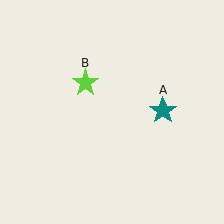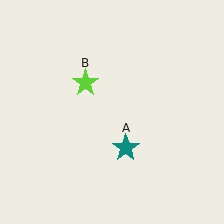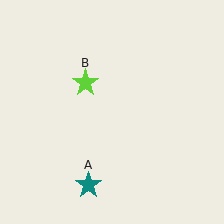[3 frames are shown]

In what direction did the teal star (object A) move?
The teal star (object A) moved down and to the left.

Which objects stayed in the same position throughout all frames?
Lime star (object B) remained stationary.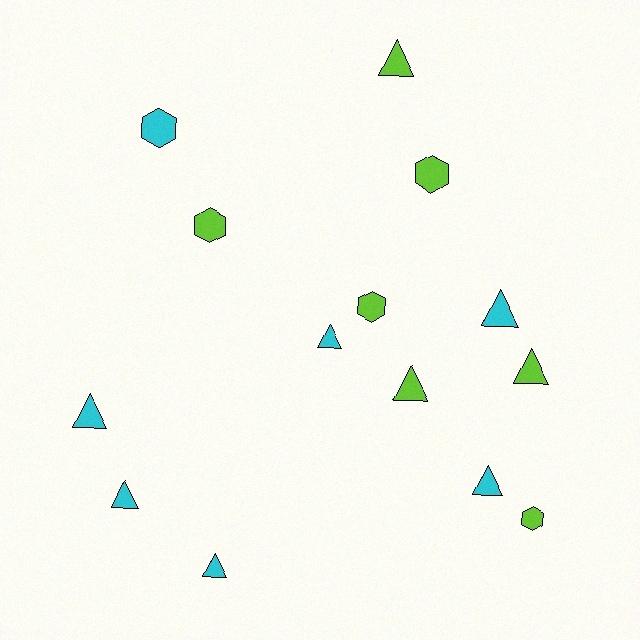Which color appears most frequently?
Lime, with 7 objects.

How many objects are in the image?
There are 14 objects.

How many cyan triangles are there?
There are 6 cyan triangles.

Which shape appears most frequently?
Triangle, with 9 objects.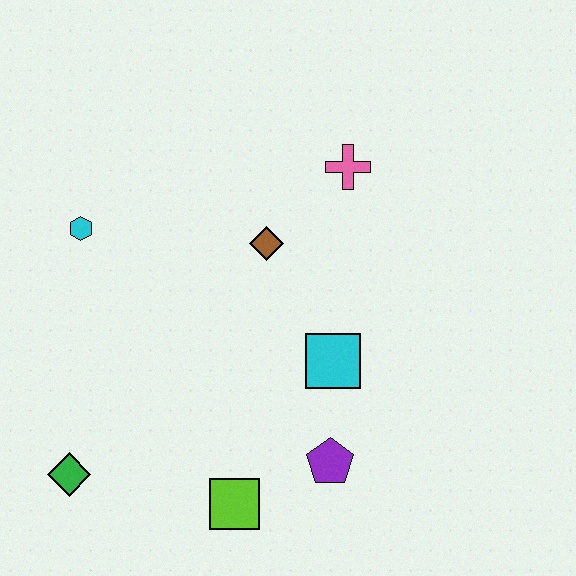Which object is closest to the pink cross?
The brown diamond is closest to the pink cross.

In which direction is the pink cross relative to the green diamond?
The pink cross is above the green diamond.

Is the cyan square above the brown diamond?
No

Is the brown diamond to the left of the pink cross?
Yes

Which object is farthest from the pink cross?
The green diamond is farthest from the pink cross.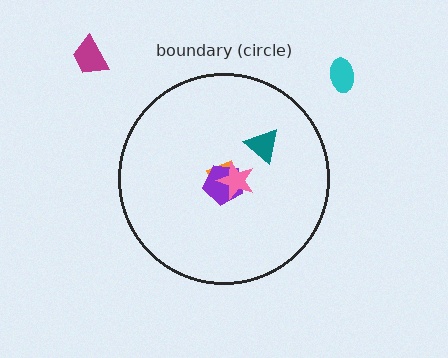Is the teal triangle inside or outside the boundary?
Inside.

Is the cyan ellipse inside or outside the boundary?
Outside.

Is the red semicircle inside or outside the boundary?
Inside.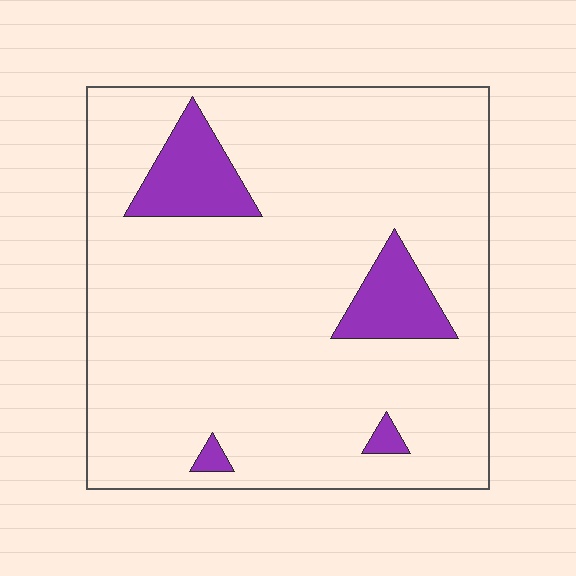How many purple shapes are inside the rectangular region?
4.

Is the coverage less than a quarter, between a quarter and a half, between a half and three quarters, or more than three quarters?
Less than a quarter.